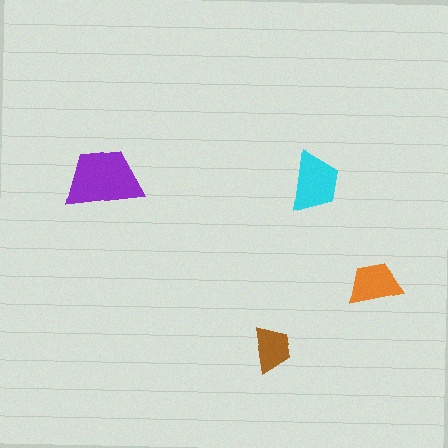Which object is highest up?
The purple trapezoid is topmost.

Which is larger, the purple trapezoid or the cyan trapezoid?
The purple one.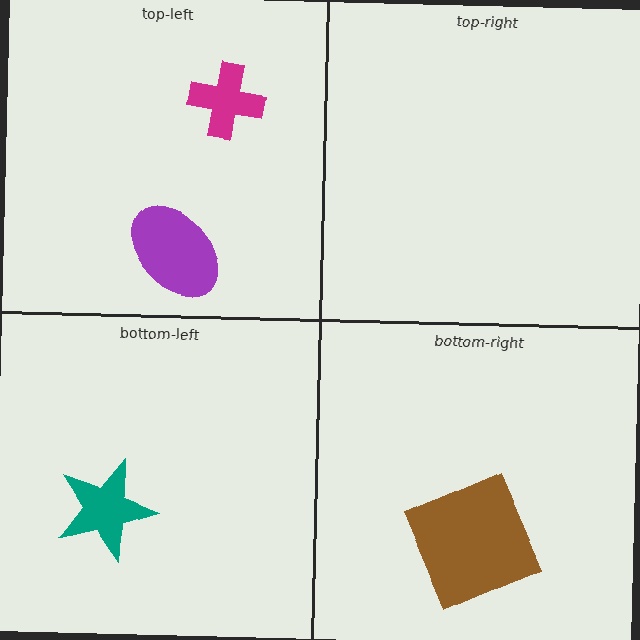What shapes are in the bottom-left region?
The teal star.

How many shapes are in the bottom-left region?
1.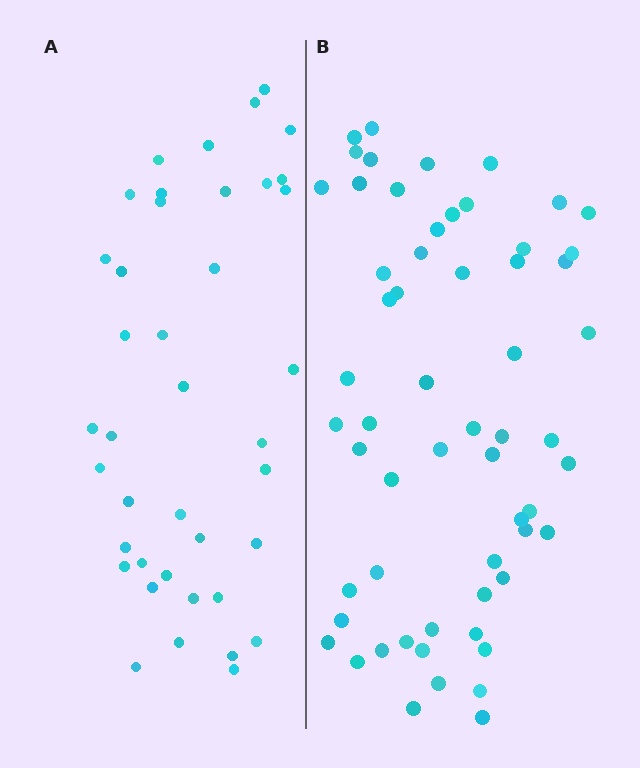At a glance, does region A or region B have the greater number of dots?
Region B (the right region) has more dots.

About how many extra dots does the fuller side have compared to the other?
Region B has approximately 20 more dots than region A.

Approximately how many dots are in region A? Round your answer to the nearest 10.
About 40 dots.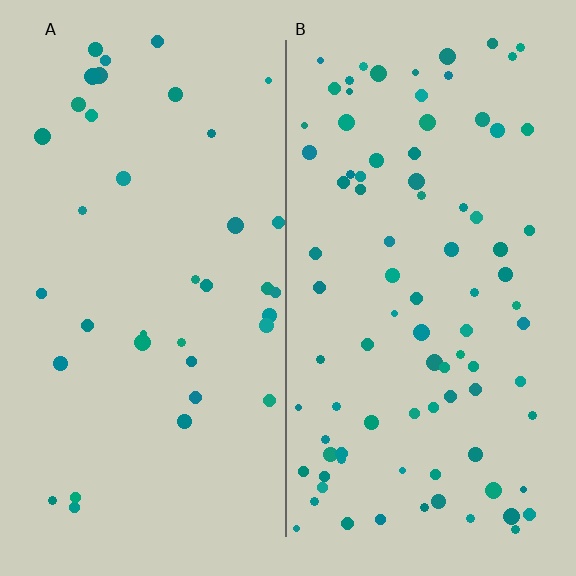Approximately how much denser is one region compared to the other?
Approximately 2.4× — region B over region A.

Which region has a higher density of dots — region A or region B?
B (the right).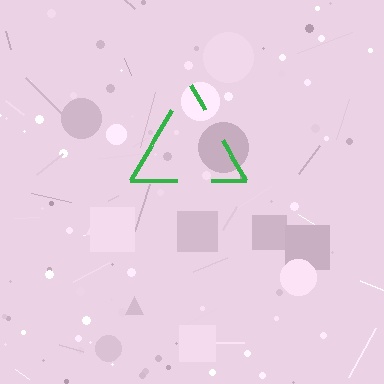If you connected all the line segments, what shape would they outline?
They would outline a triangle.